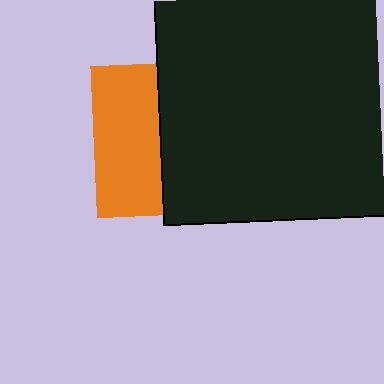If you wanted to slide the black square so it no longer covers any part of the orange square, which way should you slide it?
Slide it right — that is the most direct way to separate the two shapes.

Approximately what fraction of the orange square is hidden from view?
Roughly 57% of the orange square is hidden behind the black square.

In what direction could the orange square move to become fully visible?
The orange square could move left. That would shift it out from behind the black square entirely.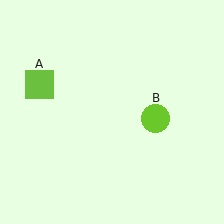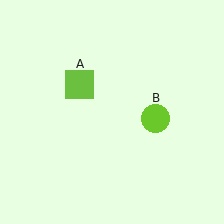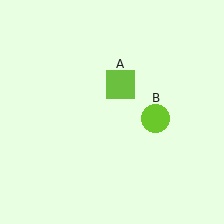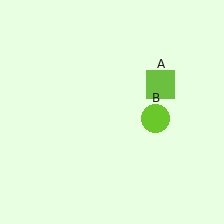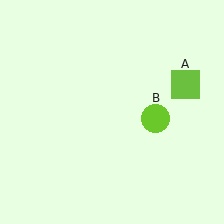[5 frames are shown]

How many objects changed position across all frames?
1 object changed position: lime square (object A).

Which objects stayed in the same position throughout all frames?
Lime circle (object B) remained stationary.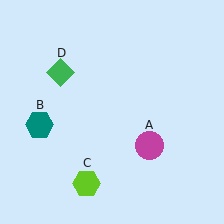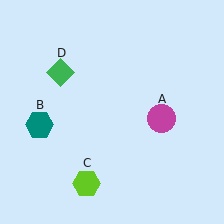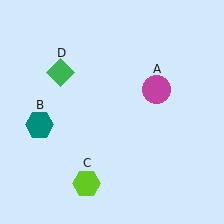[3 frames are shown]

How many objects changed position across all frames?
1 object changed position: magenta circle (object A).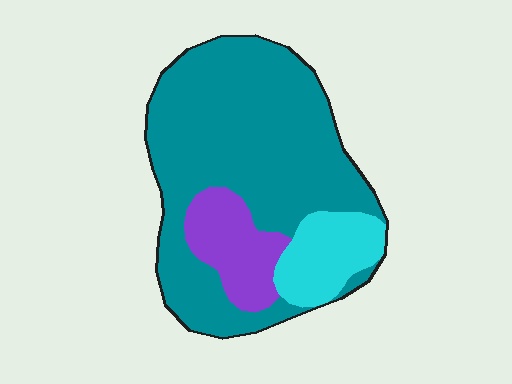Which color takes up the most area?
Teal, at roughly 70%.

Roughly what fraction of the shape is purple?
Purple covers roughly 15% of the shape.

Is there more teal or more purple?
Teal.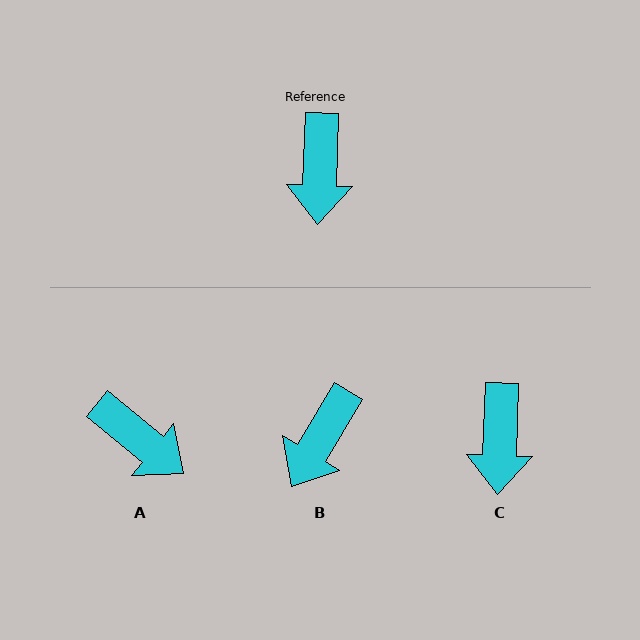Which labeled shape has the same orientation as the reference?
C.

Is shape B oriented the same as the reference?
No, it is off by about 29 degrees.